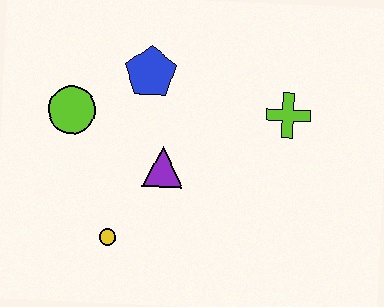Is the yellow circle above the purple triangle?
No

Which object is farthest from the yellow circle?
The lime cross is farthest from the yellow circle.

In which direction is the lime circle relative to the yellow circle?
The lime circle is above the yellow circle.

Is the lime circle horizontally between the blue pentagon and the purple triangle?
No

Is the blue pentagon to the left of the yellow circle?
No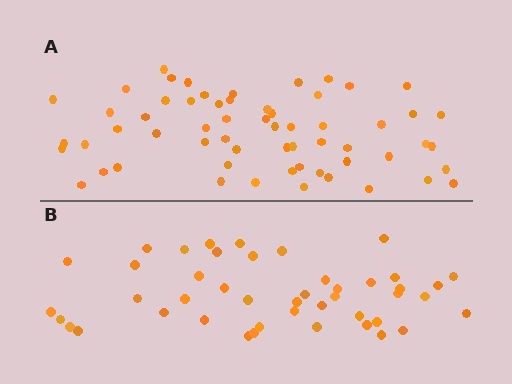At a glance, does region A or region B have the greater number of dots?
Region A (the top region) has more dots.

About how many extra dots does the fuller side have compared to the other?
Region A has approximately 15 more dots than region B.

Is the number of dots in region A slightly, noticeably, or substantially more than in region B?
Region A has noticeably more, but not dramatically so. The ratio is roughly 1.3 to 1.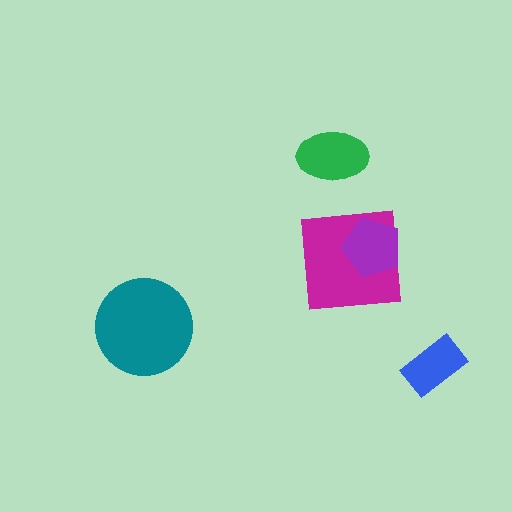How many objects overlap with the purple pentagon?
1 object overlaps with the purple pentagon.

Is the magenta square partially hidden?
Yes, it is partially covered by another shape.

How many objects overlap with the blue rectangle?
0 objects overlap with the blue rectangle.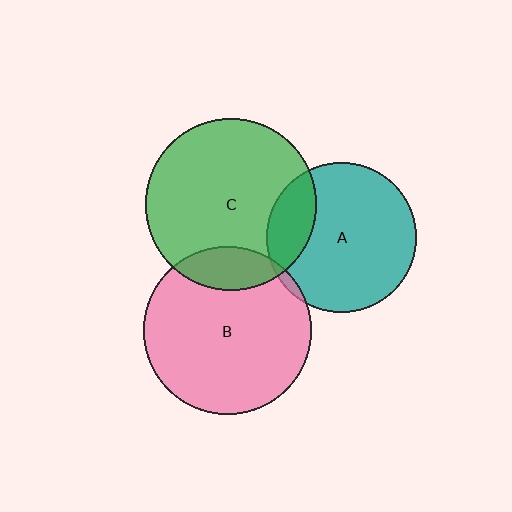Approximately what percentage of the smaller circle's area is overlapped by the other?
Approximately 15%.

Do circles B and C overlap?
Yes.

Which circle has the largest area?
Circle C (green).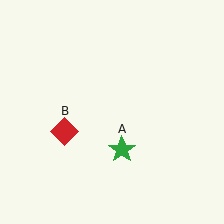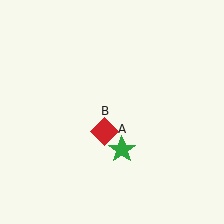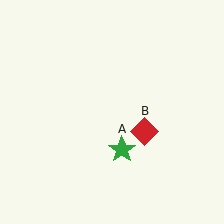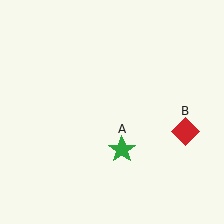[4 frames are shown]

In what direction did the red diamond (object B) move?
The red diamond (object B) moved right.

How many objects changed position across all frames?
1 object changed position: red diamond (object B).